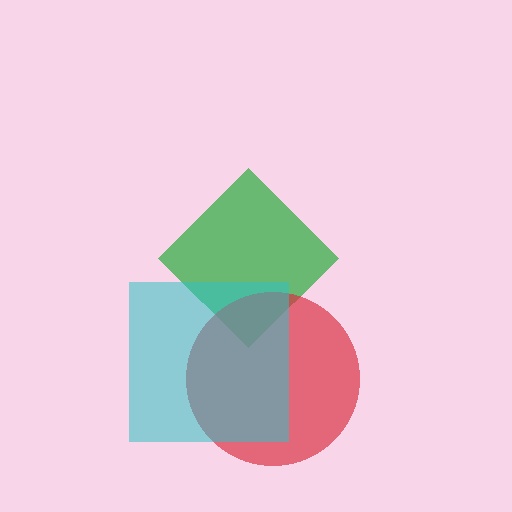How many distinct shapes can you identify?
There are 3 distinct shapes: a green diamond, a red circle, a cyan square.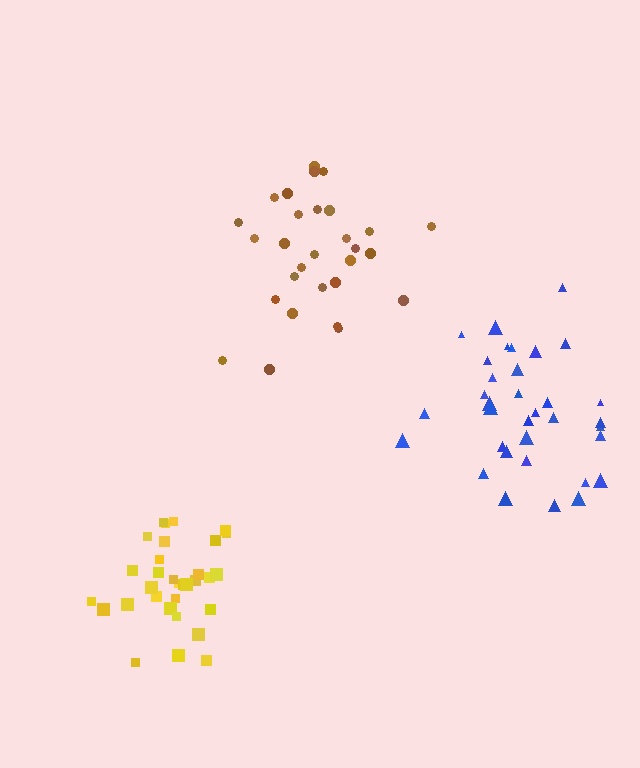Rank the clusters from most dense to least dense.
yellow, blue, brown.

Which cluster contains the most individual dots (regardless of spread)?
Blue (34).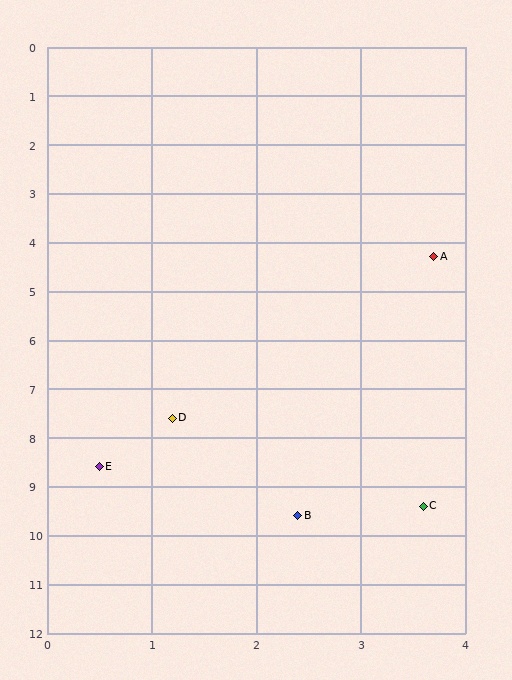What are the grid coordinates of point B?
Point B is at approximately (2.4, 9.6).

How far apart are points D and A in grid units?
Points D and A are about 4.1 grid units apart.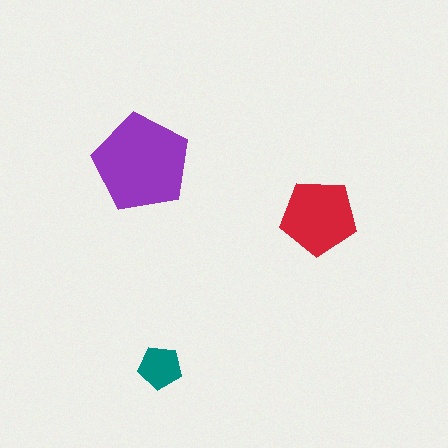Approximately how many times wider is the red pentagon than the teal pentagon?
About 2 times wider.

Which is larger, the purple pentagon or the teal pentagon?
The purple one.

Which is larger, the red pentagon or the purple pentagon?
The purple one.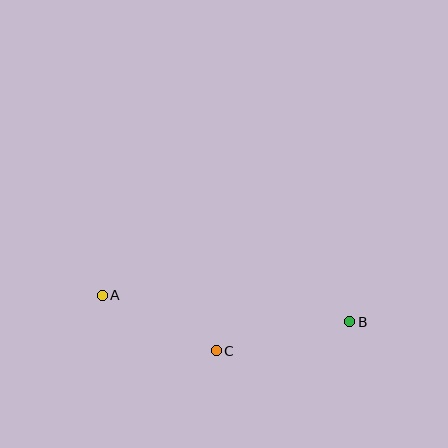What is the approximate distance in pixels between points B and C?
The distance between B and C is approximately 137 pixels.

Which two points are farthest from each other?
Points A and B are farthest from each other.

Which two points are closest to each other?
Points A and C are closest to each other.